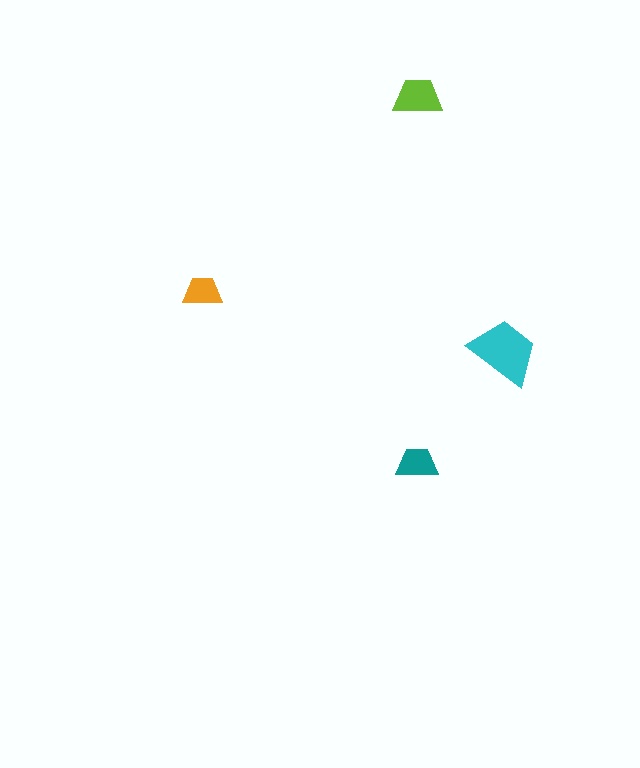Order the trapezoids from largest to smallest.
the cyan one, the lime one, the teal one, the orange one.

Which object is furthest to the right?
The cyan trapezoid is rightmost.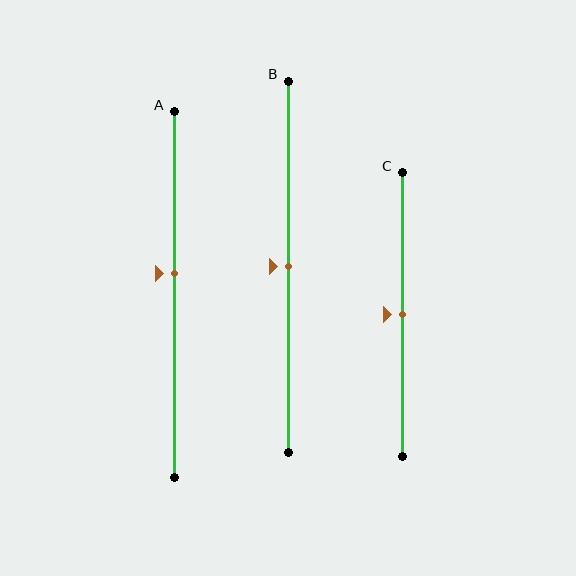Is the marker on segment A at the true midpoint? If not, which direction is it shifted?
No, the marker on segment A is shifted upward by about 6% of the segment length.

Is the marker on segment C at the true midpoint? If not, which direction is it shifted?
Yes, the marker on segment C is at the true midpoint.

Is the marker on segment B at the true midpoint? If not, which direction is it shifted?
Yes, the marker on segment B is at the true midpoint.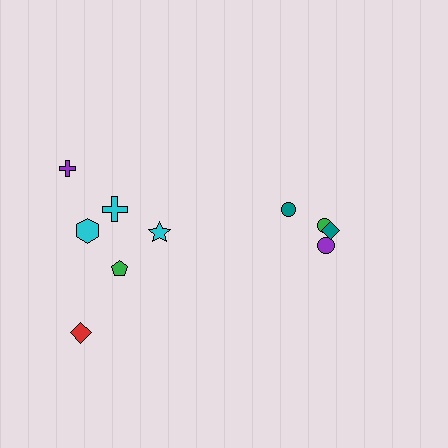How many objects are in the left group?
There are 6 objects.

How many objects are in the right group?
There are 4 objects.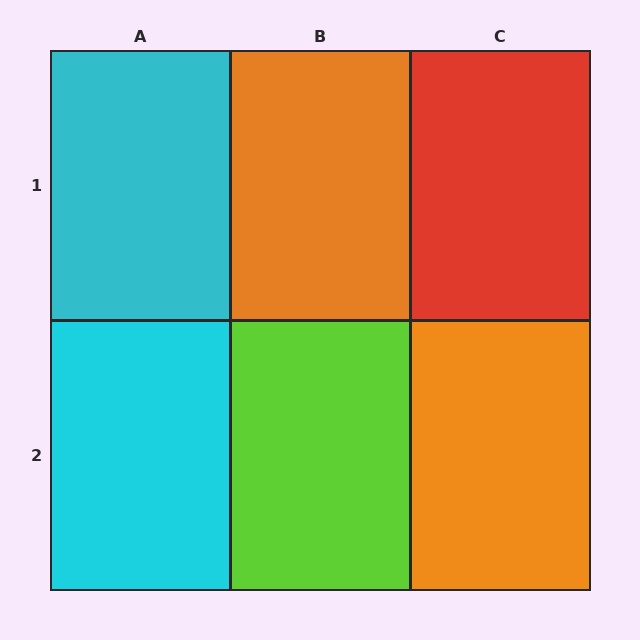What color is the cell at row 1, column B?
Orange.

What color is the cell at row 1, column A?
Cyan.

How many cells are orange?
2 cells are orange.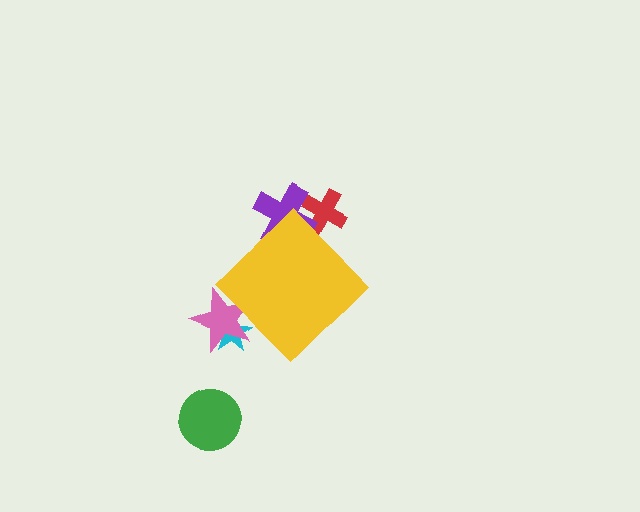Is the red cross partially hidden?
Yes, the red cross is partially hidden behind the yellow diamond.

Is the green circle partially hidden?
No, the green circle is fully visible.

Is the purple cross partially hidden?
Yes, the purple cross is partially hidden behind the yellow diamond.